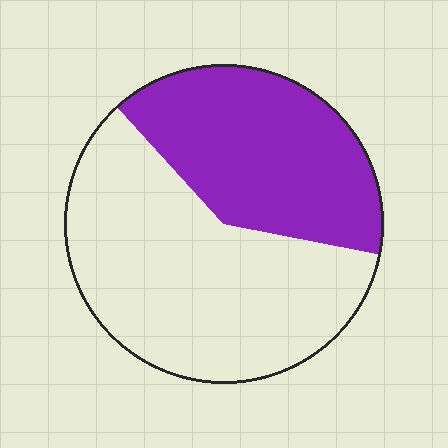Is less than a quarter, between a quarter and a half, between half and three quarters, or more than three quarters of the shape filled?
Between a quarter and a half.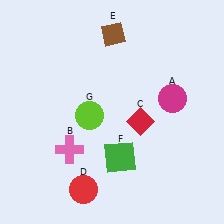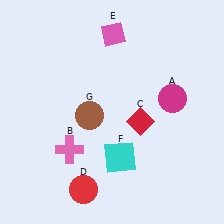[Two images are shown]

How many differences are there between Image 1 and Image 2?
There are 3 differences between the two images.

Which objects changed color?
E changed from brown to pink. F changed from green to cyan. G changed from lime to brown.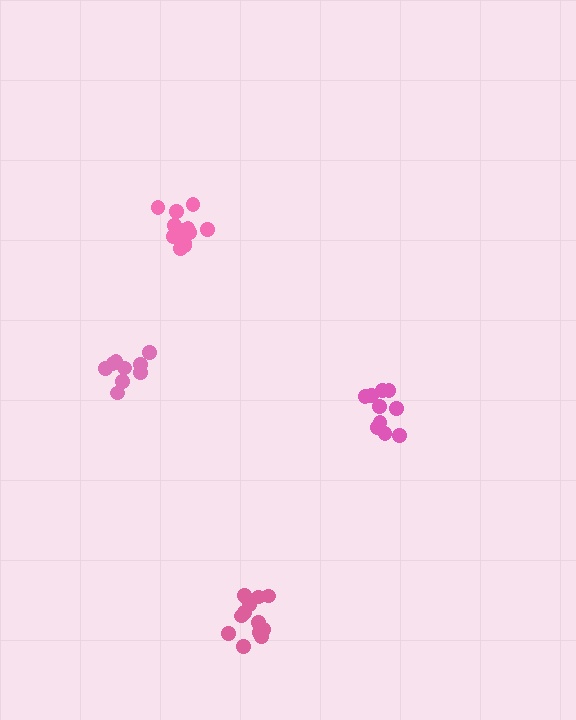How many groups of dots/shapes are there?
There are 4 groups.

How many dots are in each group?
Group 1: 13 dots, Group 2: 13 dots, Group 3: 10 dots, Group 4: 9 dots (45 total).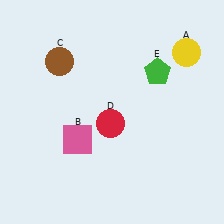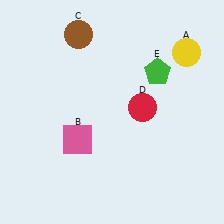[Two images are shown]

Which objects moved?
The objects that moved are: the brown circle (C), the red circle (D).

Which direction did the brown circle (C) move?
The brown circle (C) moved up.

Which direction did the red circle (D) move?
The red circle (D) moved right.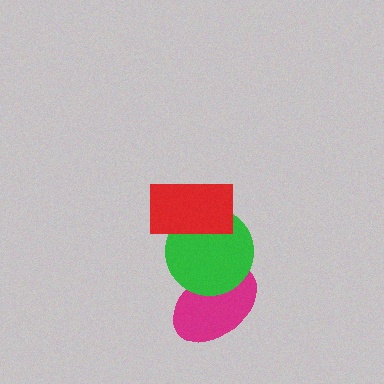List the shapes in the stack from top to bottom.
From top to bottom: the red rectangle, the green circle, the magenta ellipse.